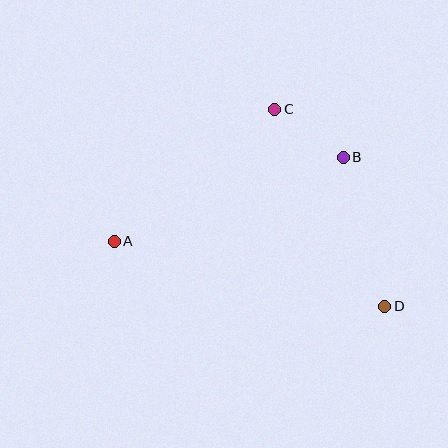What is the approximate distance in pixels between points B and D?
The distance between B and D is approximately 155 pixels.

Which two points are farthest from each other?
Points A and D are farthest from each other.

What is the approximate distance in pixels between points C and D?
The distance between C and D is approximately 226 pixels.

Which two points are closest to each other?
Points B and C are closest to each other.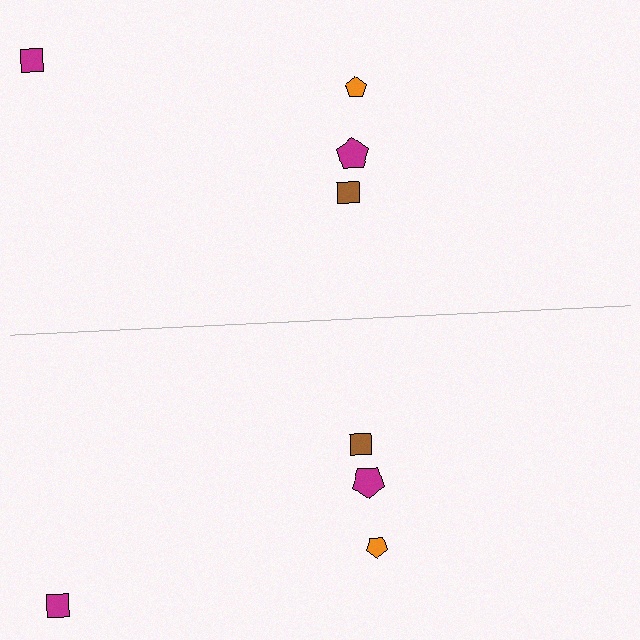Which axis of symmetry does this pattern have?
The pattern has a horizontal axis of symmetry running through the center of the image.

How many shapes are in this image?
There are 8 shapes in this image.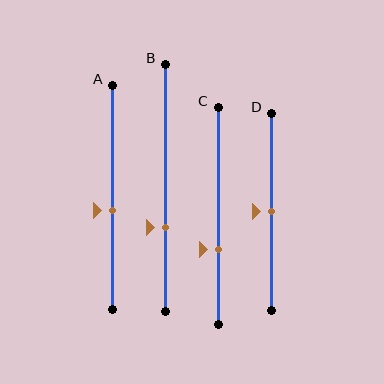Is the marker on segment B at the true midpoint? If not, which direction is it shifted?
No, the marker on segment B is shifted downward by about 16% of the segment length.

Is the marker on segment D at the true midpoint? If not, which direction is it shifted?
Yes, the marker on segment D is at the true midpoint.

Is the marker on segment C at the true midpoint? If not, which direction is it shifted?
No, the marker on segment C is shifted downward by about 15% of the segment length.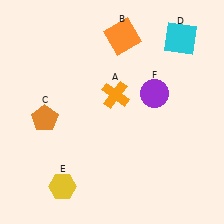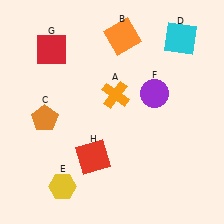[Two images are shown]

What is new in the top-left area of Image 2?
A red square (G) was added in the top-left area of Image 2.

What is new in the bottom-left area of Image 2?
A red square (H) was added in the bottom-left area of Image 2.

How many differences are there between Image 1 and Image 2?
There are 2 differences between the two images.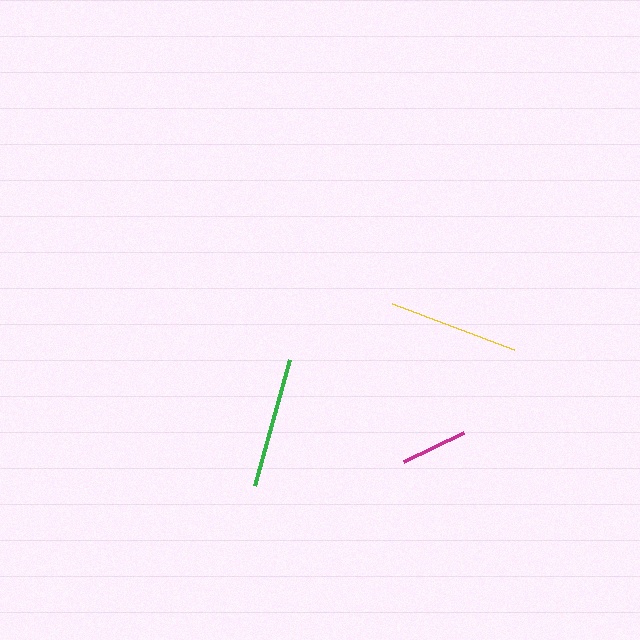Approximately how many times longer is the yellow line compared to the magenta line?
The yellow line is approximately 2.0 times the length of the magenta line.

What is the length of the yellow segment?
The yellow segment is approximately 130 pixels long.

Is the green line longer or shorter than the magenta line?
The green line is longer than the magenta line.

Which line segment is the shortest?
The magenta line is the shortest at approximately 66 pixels.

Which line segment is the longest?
The green line is the longest at approximately 131 pixels.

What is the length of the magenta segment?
The magenta segment is approximately 66 pixels long.